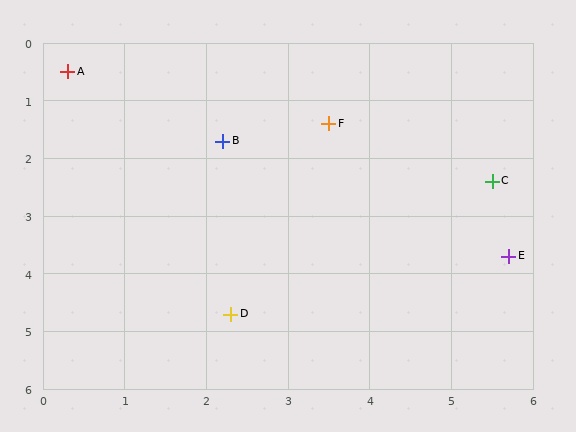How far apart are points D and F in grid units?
Points D and F are about 3.5 grid units apart.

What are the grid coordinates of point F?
Point F is at approximately (3.5, 1.4).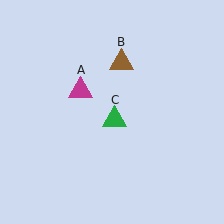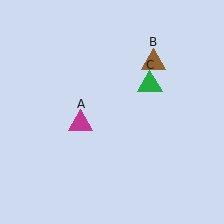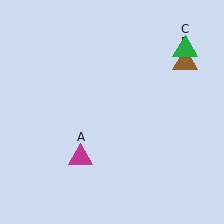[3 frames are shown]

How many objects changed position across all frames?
3 objects changed position: magenta triangle (object A), brown triangle (object B), green triangle (object C).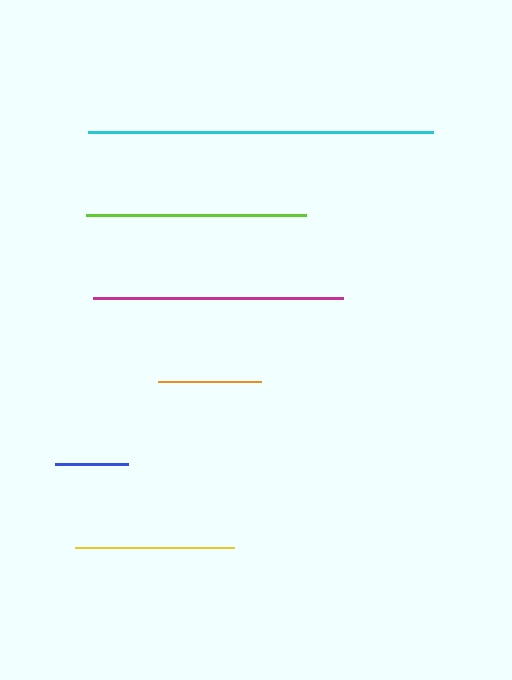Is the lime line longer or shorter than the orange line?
The lime line is longer than the orange line.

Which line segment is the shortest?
The blue line is the shortest at approximately 73 pixels.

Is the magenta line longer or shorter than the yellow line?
The magenta line is longer than the yellow line.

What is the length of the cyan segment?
The cyan segment is approximately 346 pixels long.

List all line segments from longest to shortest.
From longest to shortest: cyan, magenta, lime, yellow, orange, blue.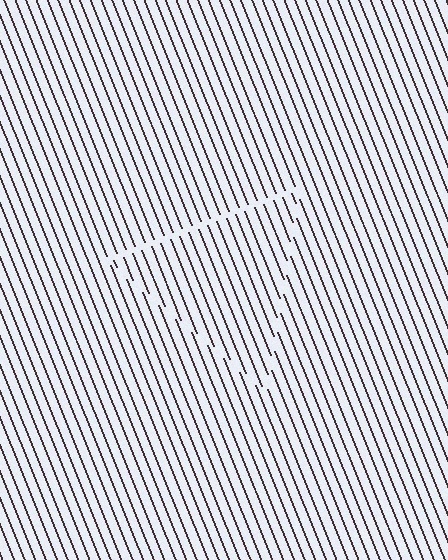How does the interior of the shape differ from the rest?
The interior of the shape contains the same grating, shifted by half a period — the contour is defined by the phase discontinuity where line-ends from the inner and outer gratings abut.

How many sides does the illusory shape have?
3 sides — the line-ends trace a triangle.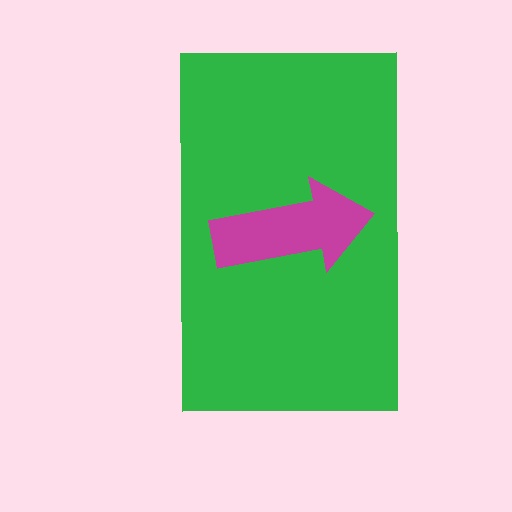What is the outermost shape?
The green rectangle.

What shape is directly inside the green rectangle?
The magenta arrow.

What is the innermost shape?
The magenta arrow.